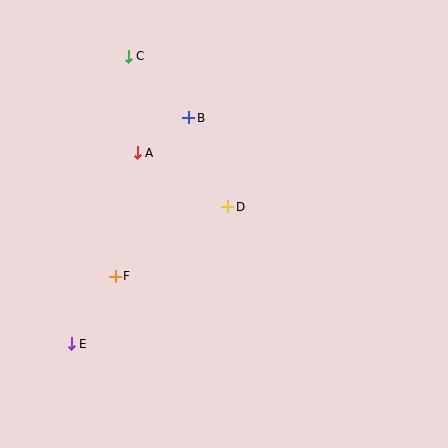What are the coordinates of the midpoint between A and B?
The midpoint between A and B is at (163, 135).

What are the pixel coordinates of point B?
Point B is at (189, 118).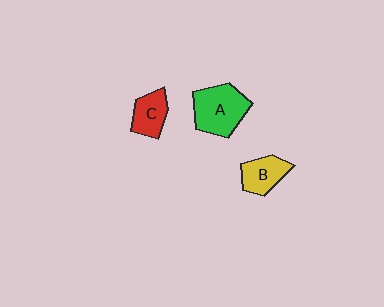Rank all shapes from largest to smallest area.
From largest to smallest: A (green), B (yellow), C (red).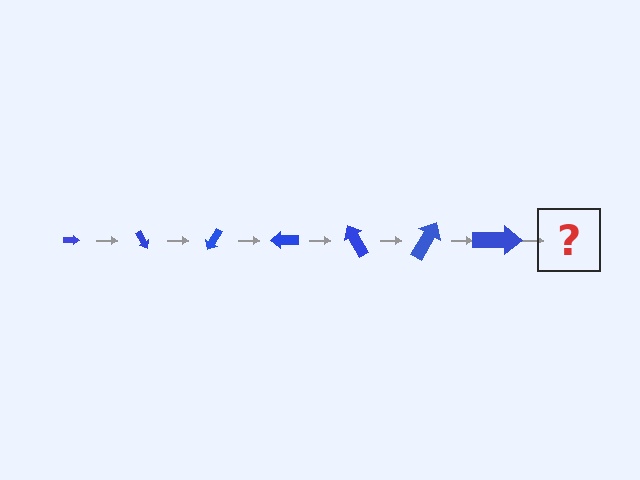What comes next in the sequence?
The next element should be an arrow, larger than the previous one and rotated 420 degrees from the start.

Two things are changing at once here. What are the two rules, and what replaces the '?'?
The two rules are that the arrow grows larger each step and it rotates 60 degrees each step. The '?' should be an arrow, larger than the previous one and rotated 420 degrees from the start.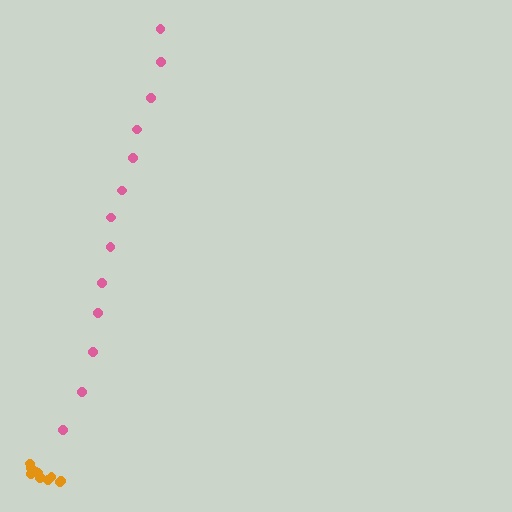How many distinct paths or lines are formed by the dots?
There are 2 distinct paths.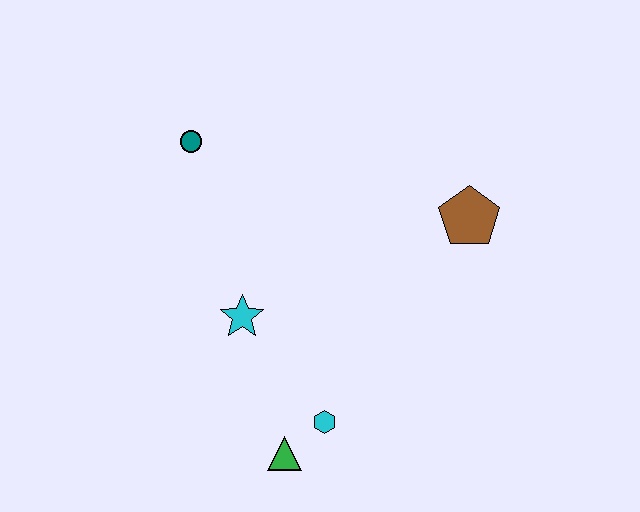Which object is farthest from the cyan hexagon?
The teal circle is farthest from the cyan hexagon.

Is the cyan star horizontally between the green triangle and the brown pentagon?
No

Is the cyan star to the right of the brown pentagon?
No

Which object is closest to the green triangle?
The cyan hexagon is closest to the green triangle.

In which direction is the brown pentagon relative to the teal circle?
The brown pentagon is to the right of the teal circle.